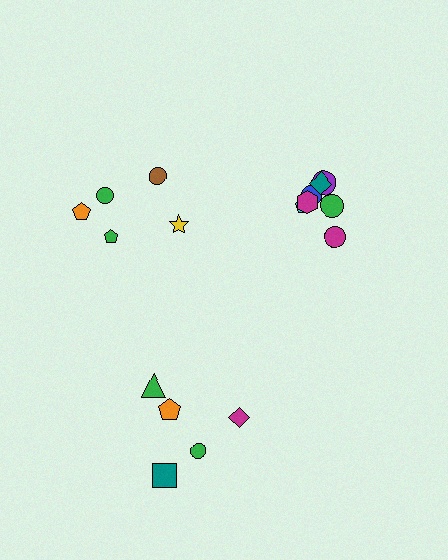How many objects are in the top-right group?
There are 7 objects.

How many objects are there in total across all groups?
There are 17 objects.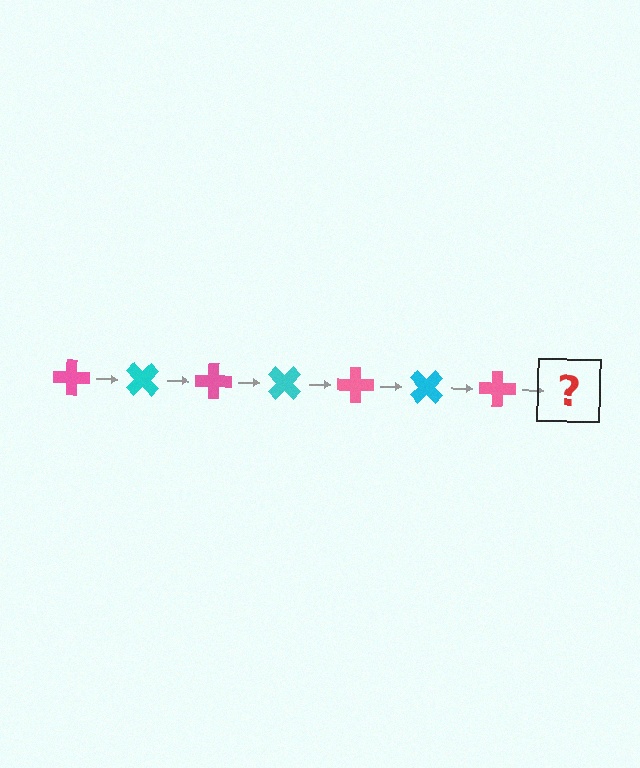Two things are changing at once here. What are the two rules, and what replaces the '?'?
The two rules are that it rotates 45 degrees each step and the color cycles through pink and cyan. The '?' should be a cyan cross, rotated 315 degrees from the start.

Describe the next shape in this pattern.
It should be a cyan cross, rotated 315 degrees from the start.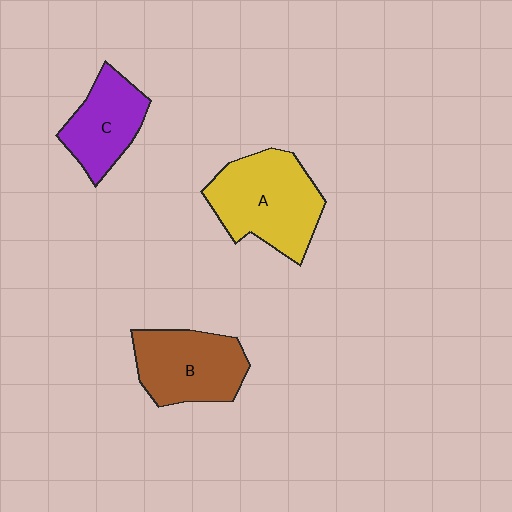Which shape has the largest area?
Shape A (yellow).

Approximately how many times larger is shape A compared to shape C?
Approximately 1.5 times.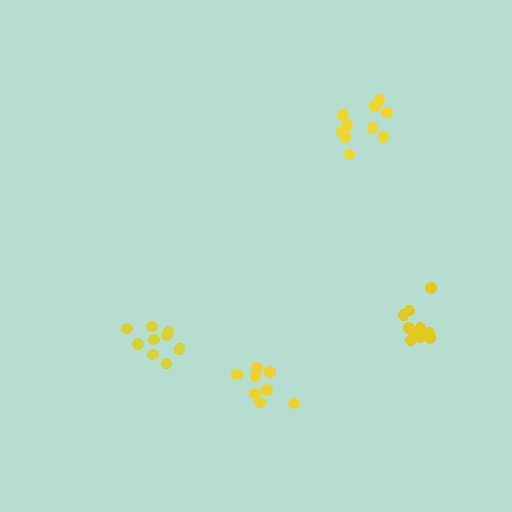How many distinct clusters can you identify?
There are 4 distinct clusters.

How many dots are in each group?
Group 1: 9 dots, Group 2: 10 dots, Group 3: 10 dots, Group 4: 8 dots (37 total).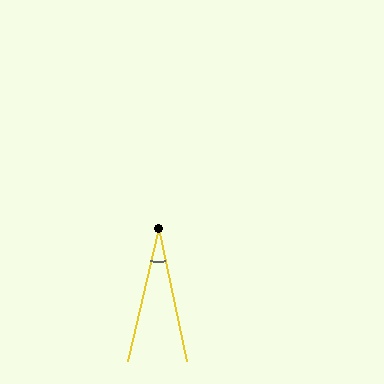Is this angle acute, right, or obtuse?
It is acute.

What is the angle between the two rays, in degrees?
Approximately 25 degrees.